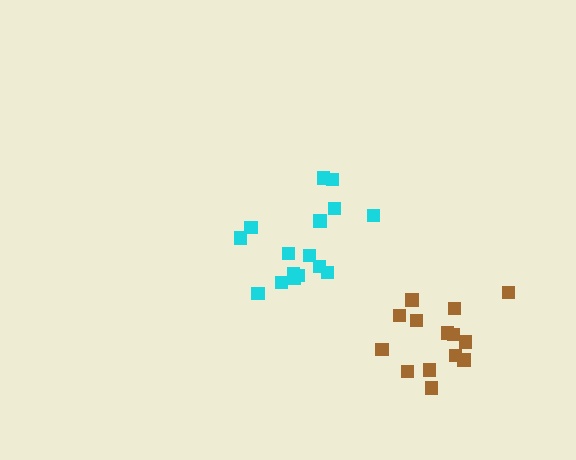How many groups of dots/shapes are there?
There are 2 groups.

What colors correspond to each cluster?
The clusters are colored: cyan, brown.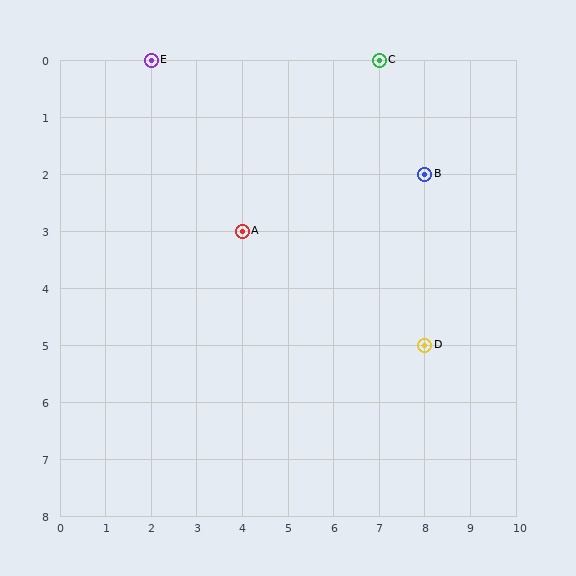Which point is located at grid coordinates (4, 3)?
Point A is at (4, 3).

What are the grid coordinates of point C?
Point C is at grid coordinates (7, 0).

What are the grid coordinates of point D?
Point D is at grid coordinates (8, 5).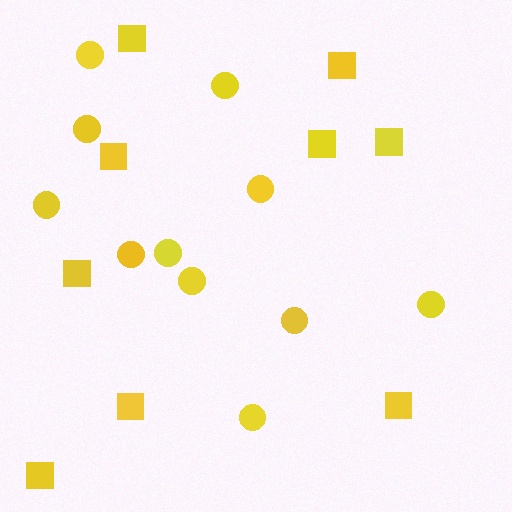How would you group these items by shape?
There are 2 groups: one group of circles (11) and one group of squares (9).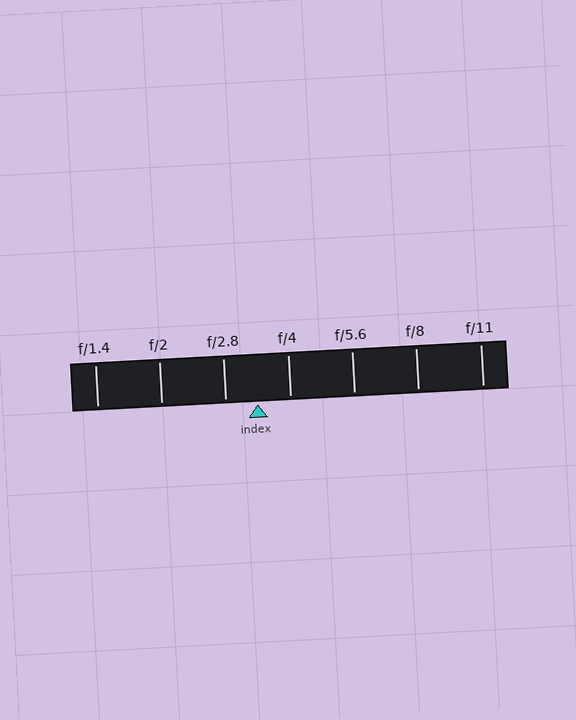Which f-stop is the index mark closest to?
The index mark is closest to f/2.8.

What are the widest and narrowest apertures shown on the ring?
The widest aperture shown is f/1.4 and the narrowest is f/11.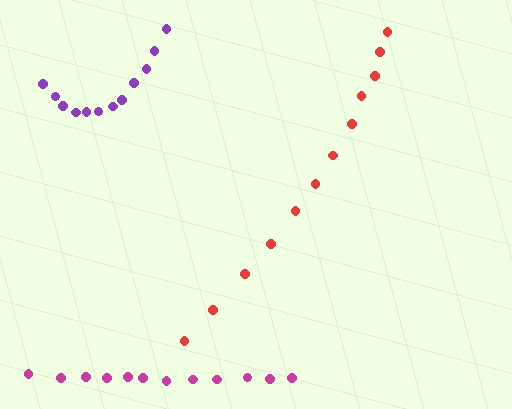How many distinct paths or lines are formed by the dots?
There are 3 distinct paths.